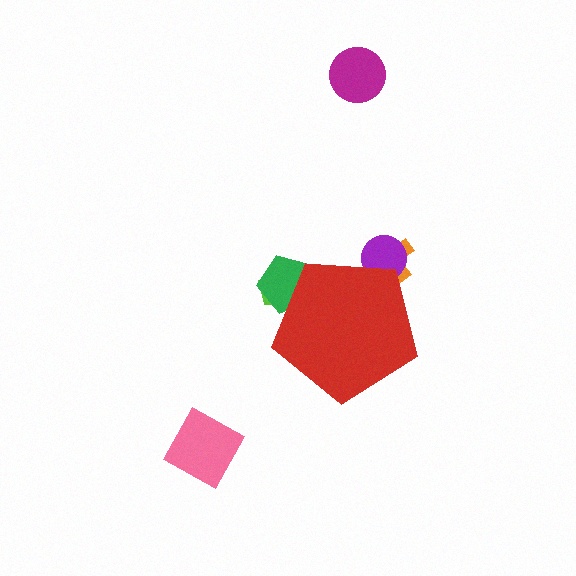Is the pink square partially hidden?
No, the pink square is fully visible.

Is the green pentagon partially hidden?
Yes, the green pentagon is partially hidden behind the red pentagon.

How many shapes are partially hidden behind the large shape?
4 shapes are partially hidden.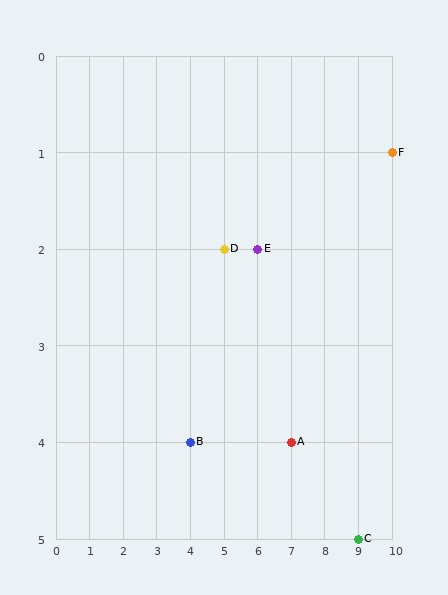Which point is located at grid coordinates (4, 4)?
Point B is at (4, 4).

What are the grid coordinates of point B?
Point B is at grid coordinates (4, 4).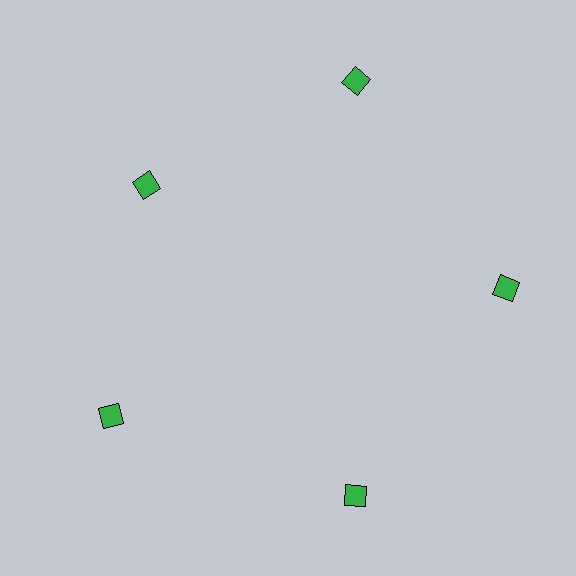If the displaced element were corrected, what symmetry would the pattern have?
It would have 5-fold rotational symmetry — the pattern would map onto itself every 72 degrees.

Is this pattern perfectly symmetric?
No. The 5 green diamonds are arranged in a ring, but one element near the 10 o'clock position is pulled inward toward the center, breaking the 5-fold rotational symmetry.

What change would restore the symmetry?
The symmetry would be restored by moving it outward, back onto the ring so that all 5 diamonds sit at equal angles and equal distance from the center.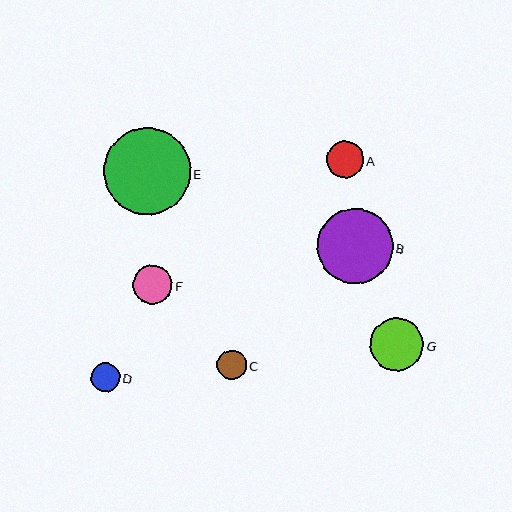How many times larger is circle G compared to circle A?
Circle G is approximately 1.5 times the size of circle A.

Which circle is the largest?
Circle E is the largest with a size of approximately 87 pixels.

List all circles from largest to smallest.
From largest to smallest: E, B, G, F, A, C, D.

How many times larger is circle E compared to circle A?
Circle E is approximately 2.4 times the size of circle A.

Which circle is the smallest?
Circle D is the smallest with a size of approximately 29 pixels.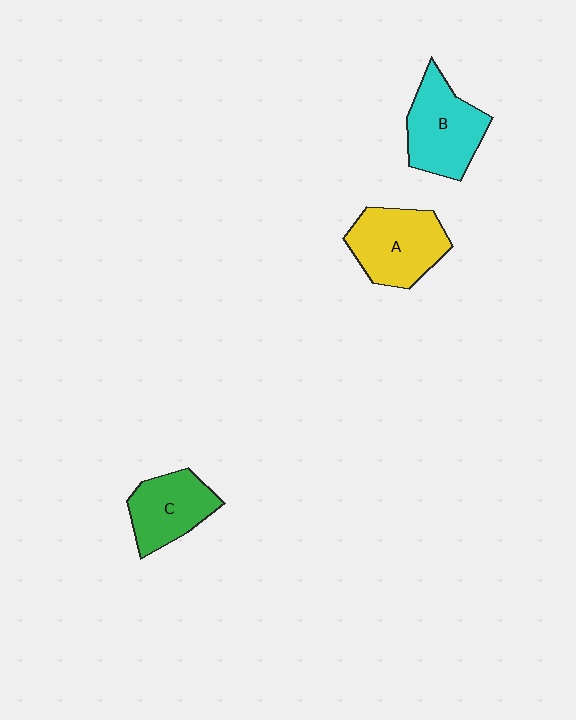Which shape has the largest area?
Shape A (yellow).